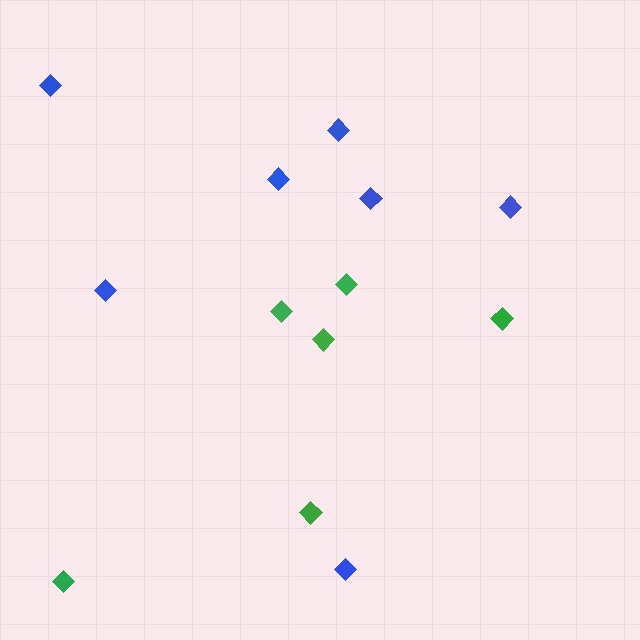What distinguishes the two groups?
There are 2 groups: one group of green diamonds (6) and one group of blue diamonds (7).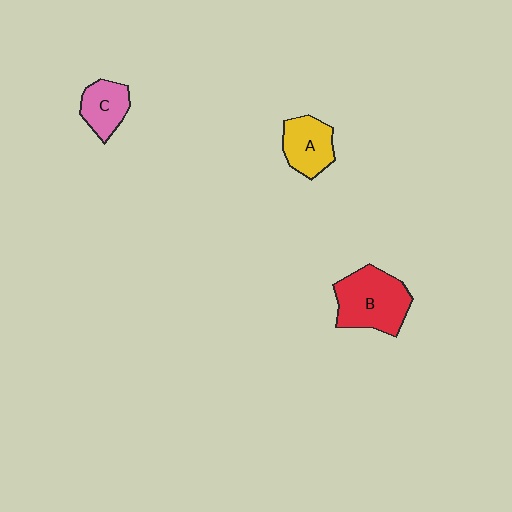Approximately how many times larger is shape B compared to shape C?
Approximately 1.8 times.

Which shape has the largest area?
Shape B (red).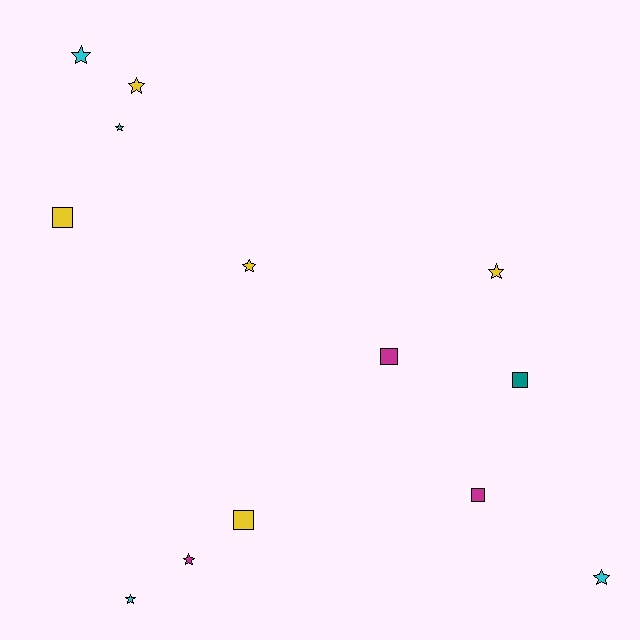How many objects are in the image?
There are 13 objects.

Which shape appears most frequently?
Star, with 8 objects.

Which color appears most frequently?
Yellow, with 5 objects.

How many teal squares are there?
There is 1 teal square.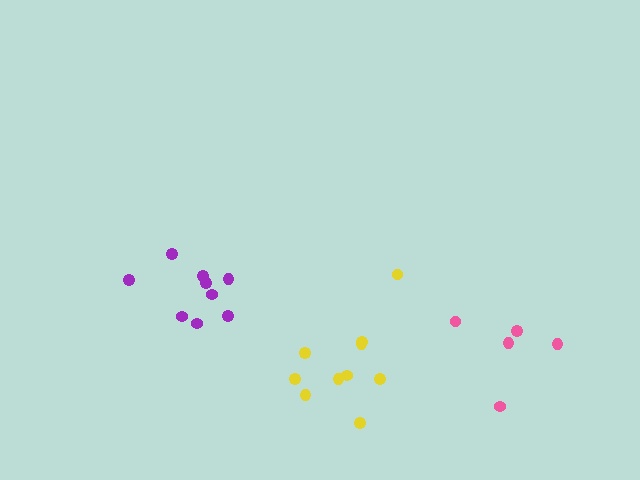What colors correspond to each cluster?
The clusters are colored: pink, yellow, purple.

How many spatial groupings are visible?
There are 3 spatial groupings.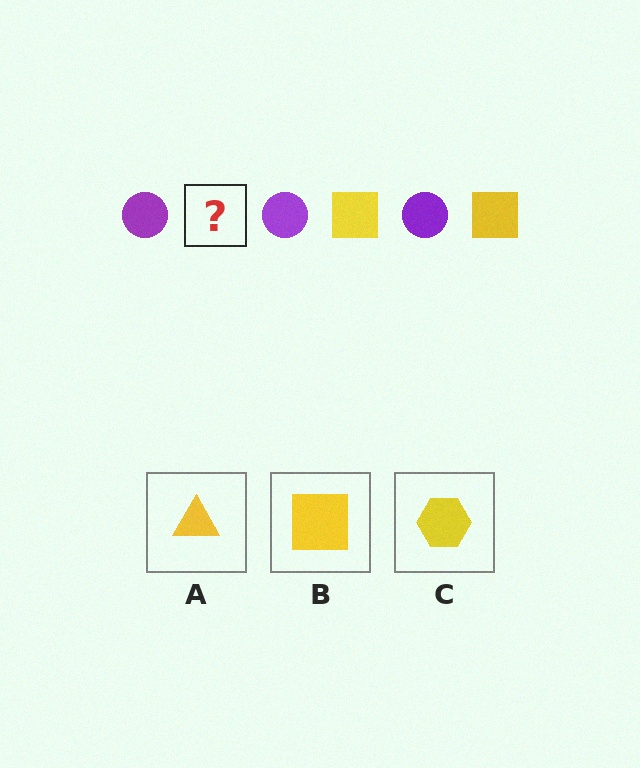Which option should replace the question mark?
Option B.